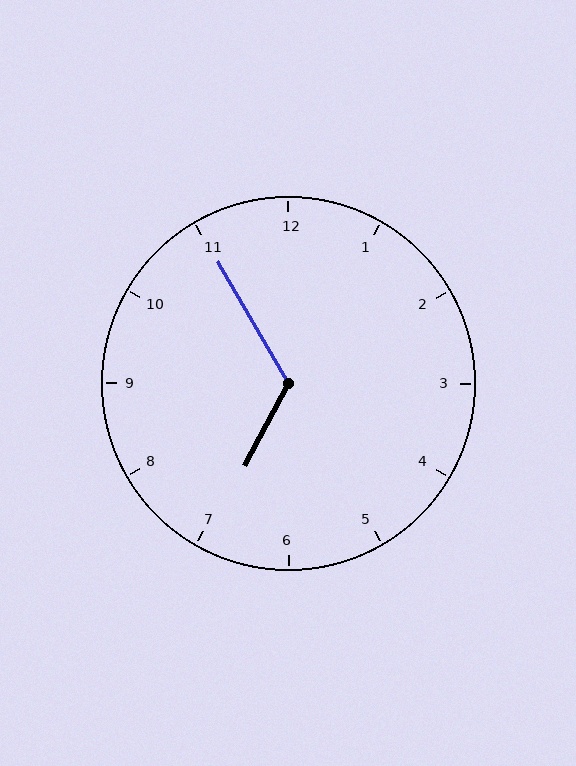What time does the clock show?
6:55.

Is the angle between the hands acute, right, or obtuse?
It is obtuse.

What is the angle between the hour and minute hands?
Approximately 122 degrees.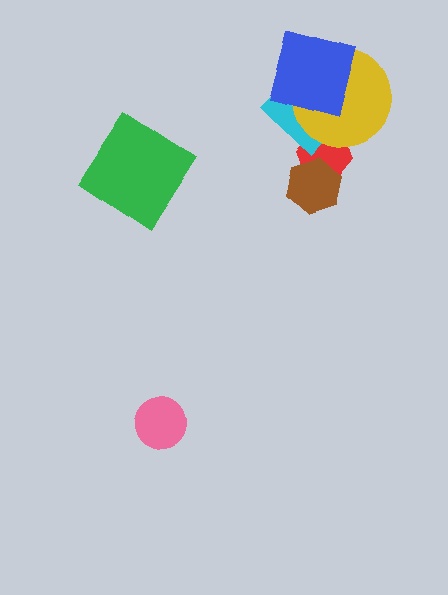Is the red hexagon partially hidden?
Yes, it is partially covered by another shape.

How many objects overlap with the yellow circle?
3 objects overlap with the yellow circle.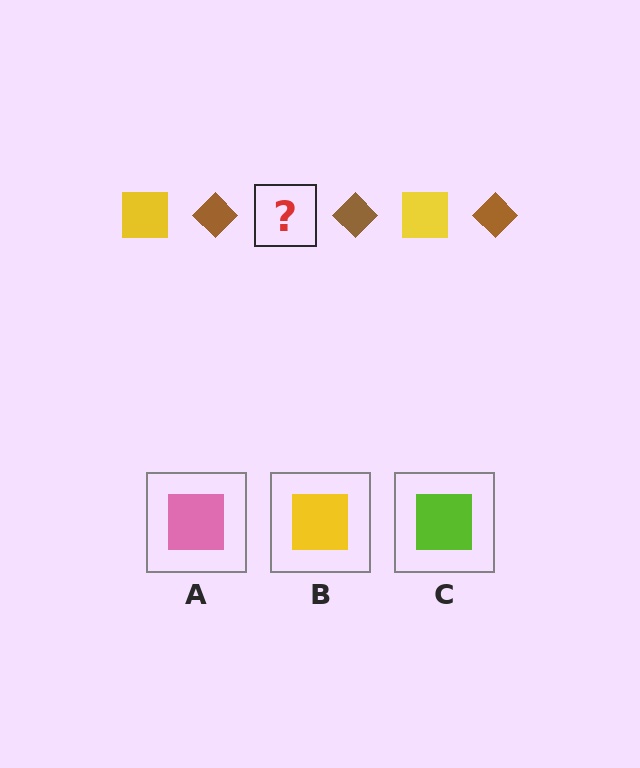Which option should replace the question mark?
Option B.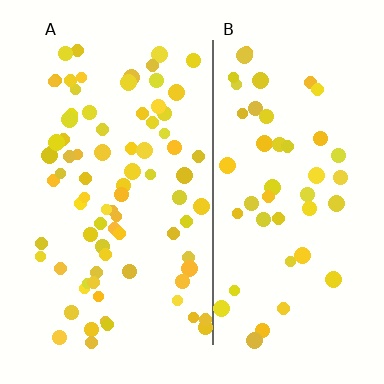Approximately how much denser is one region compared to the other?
Approximately 1.7× — region A over region B.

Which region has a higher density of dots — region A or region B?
A (the left).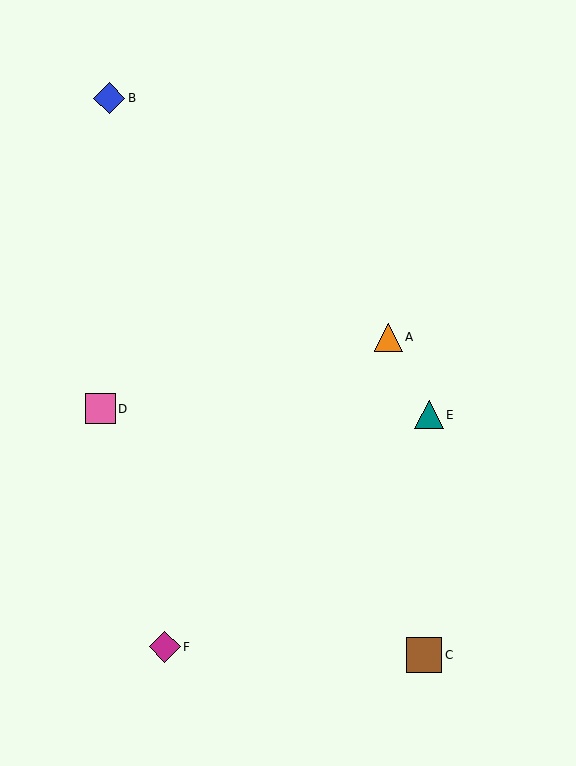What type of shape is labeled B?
Shape B is a blue diamond.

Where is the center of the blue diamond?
The center of the blue diamond is at (109, 98).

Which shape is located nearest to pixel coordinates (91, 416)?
The pink square (labeled D) at (100, 409) is nearest to that location.